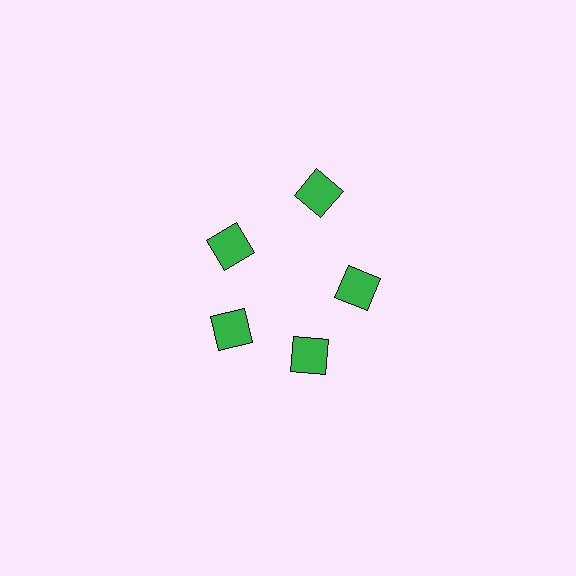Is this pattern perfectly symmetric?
No. The 5 green diamonds are arranged in a ring, but one element near the 1 o'clock position is pushed outward from the center, breaking the 5-fold rotational symmetry.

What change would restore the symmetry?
The symmetry would be restored by moving it inward, back onto the ring so that all 5 diamonds sit at equal angles and equal distance from the center.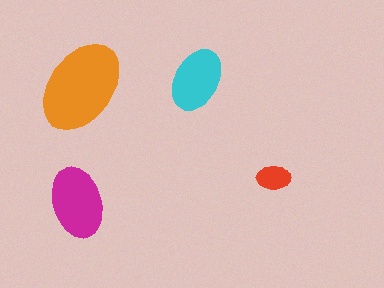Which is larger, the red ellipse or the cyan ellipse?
The cyan one.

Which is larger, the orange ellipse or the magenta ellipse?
The orange one.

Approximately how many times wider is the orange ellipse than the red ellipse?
About 2.5 times wider.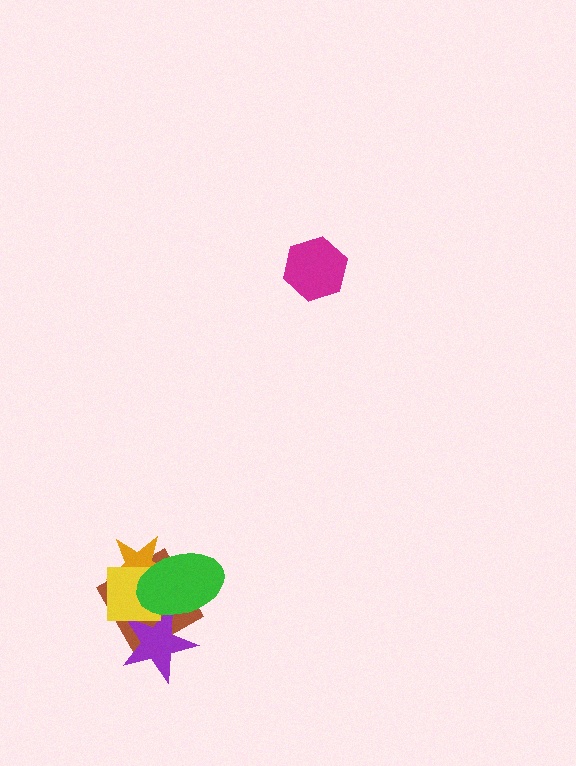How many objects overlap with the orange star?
3 objects overlap with the orange star.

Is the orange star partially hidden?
Yes, it is partially covered by another shape.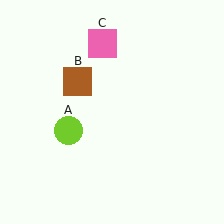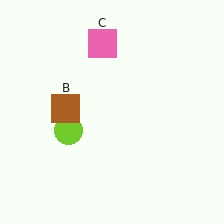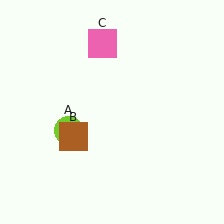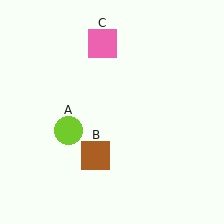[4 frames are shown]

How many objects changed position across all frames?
1 object changed position: brown square (object B).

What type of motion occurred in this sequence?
The brown square (object B) rotated counterclockwise around the center of the scene.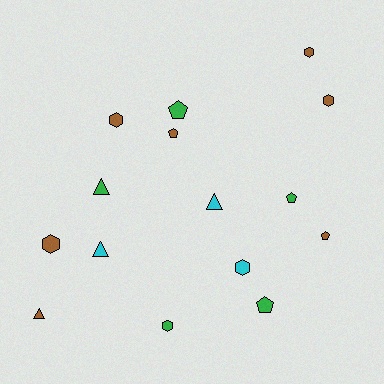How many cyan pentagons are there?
There are no cyan pentagons.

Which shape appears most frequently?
Hexagon, with 6 objects.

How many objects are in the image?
There are 15 objects.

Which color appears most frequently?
Brown, with 7 objects.